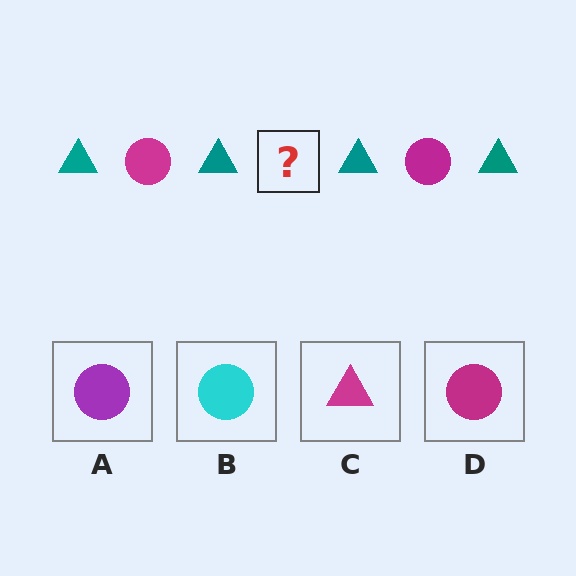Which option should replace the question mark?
Option D.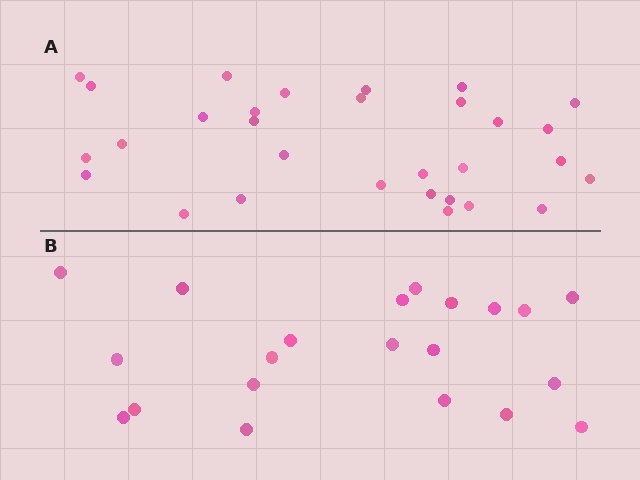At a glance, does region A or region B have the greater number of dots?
Region A (the top region) has more dots.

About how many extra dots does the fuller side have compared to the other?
Region A has roughly 8 or so more dots than region B.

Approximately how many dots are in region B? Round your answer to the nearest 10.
About 20 dots. (The exact count is 21, which rounds to 20.)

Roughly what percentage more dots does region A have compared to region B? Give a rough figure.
About 45% more.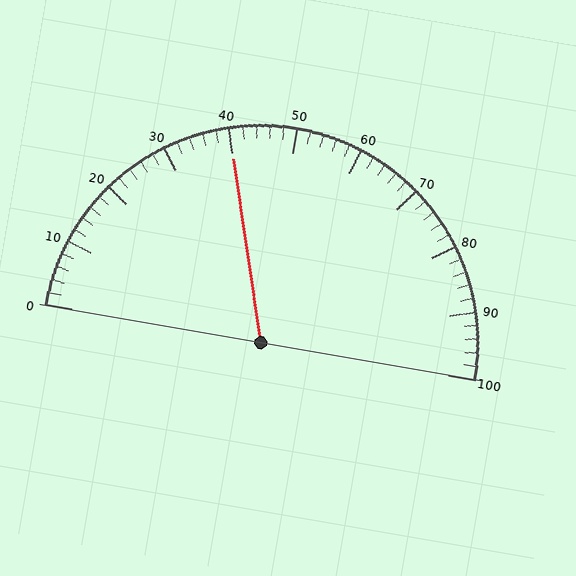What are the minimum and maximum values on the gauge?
The gauge ranges from 0 to 100.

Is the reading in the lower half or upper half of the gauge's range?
The reading is in the lower half of the range (0 to 100).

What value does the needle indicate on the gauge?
The needle indicates approximately 40.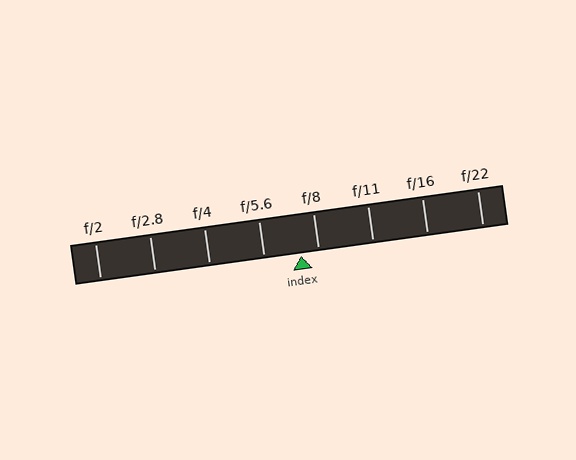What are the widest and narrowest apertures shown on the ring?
The widest aperture shown is f/2 and the narrowest is f/22.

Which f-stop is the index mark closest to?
The index mark is closest to f/8.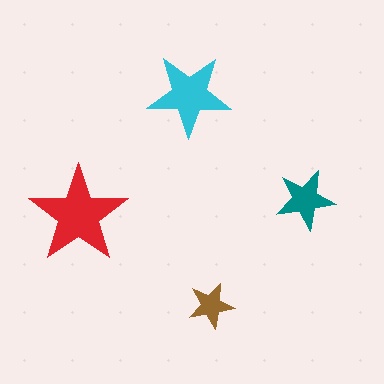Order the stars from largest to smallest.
the red one, the cyan one, the teal one, the brown one.